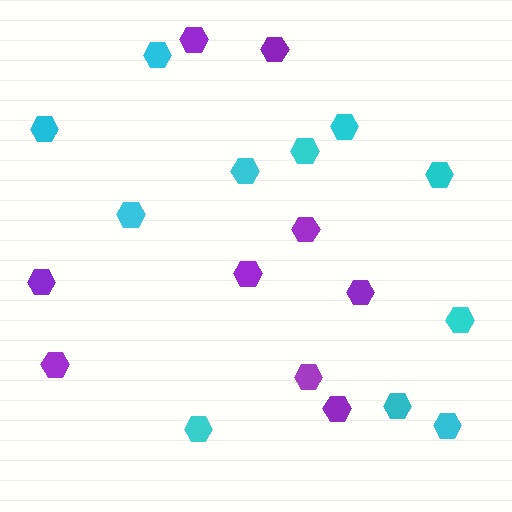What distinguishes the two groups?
There are 2 groups: one group of purple hexagons (9) and one group of cyan hexagons (11).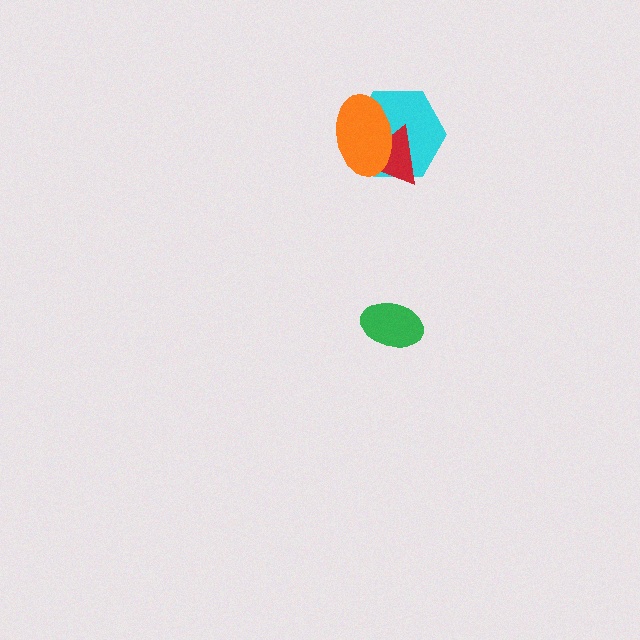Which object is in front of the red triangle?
The orange ellipse is in front of the red triangle.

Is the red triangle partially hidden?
Yes, it is partially covered by another shape.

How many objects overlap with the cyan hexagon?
2 objects overlap with the cyan hexagon.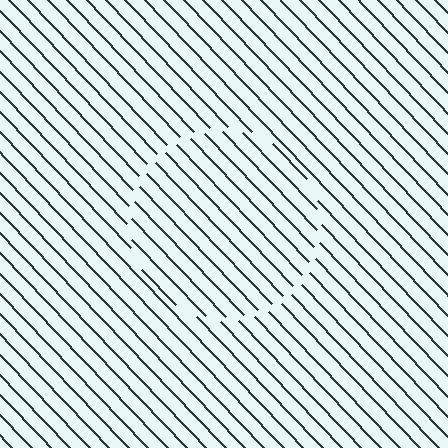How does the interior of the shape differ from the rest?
The interior of the shape contains the same grating, shifted by half a period — the contour is defined by the phase discontinuity where line-ends from the inner and outer gratings abut.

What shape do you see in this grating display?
An illusory circle. The interior of the shape contains the same grating, shifted by half a period — the contour is defined by the phase discontinuity where line-ends from the inner and outer gratings abut.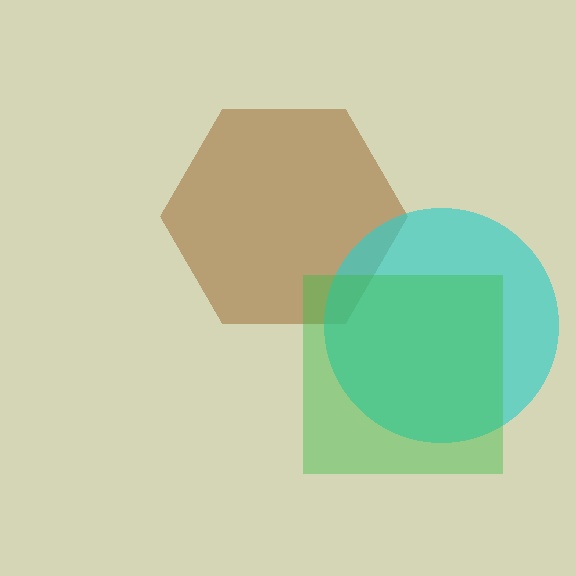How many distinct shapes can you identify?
There are 3 distinct shapes: a brown hexagon, a cyan circle, a green square.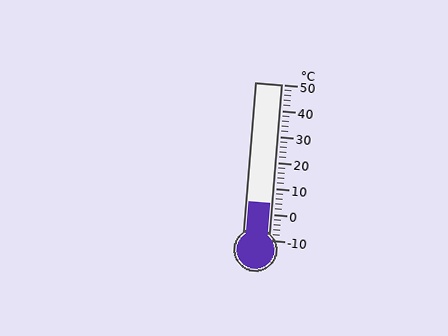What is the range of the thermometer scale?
The thermometer scale ranges from -10°C to 50°C.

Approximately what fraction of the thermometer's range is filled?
The thermometer is filled to approximately 25% of its range.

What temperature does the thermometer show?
The thermometer shows approximately 4°C.